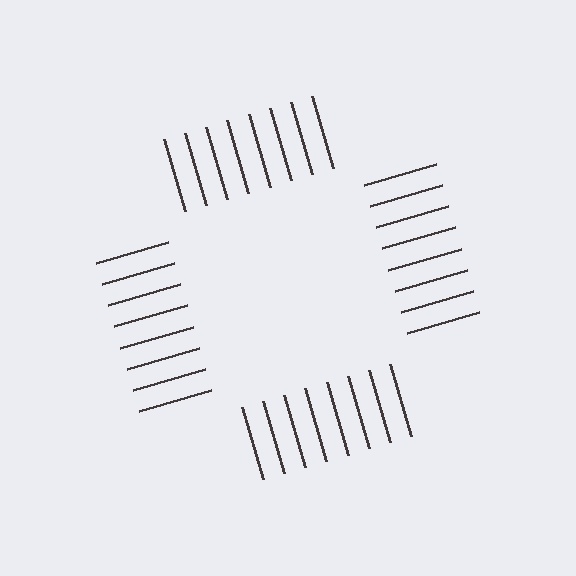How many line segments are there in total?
32 — 8 along each of the 4 edges.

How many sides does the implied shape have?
4 sides — the line-ends trace a square.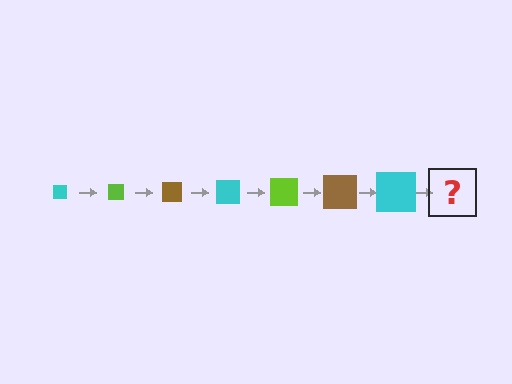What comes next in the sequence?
The next element should be a lime square, larger than the previous one.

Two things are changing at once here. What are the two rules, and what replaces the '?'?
The two rules are that the square grows larger each step and the color cycles through cyan, lime, and brown. The '?' should be a lime square, larger than the previous one.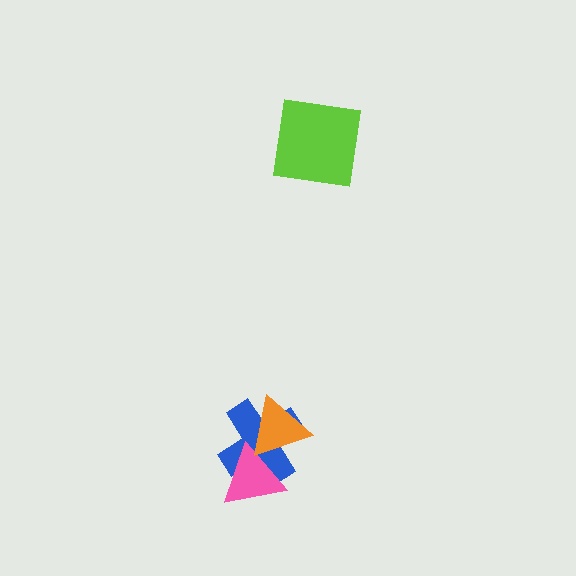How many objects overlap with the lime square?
0 objects overlap with the lime square.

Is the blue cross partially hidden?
Yes, it is partially covered by another shape.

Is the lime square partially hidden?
No, no other shape covers it.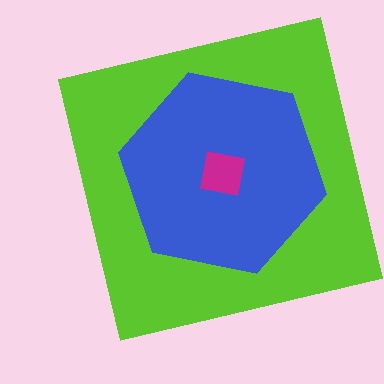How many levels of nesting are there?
3.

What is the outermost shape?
The lime square.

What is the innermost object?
The magenta square.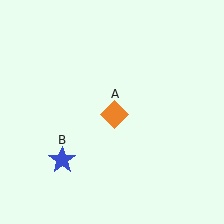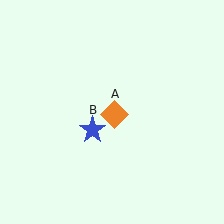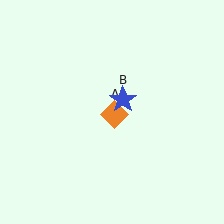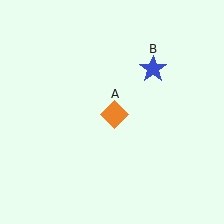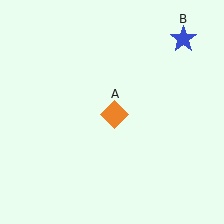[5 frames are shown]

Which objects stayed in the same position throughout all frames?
Orange diamond (object A) remained stationary.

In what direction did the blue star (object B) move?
The blue star (object B) moved up and to the right.